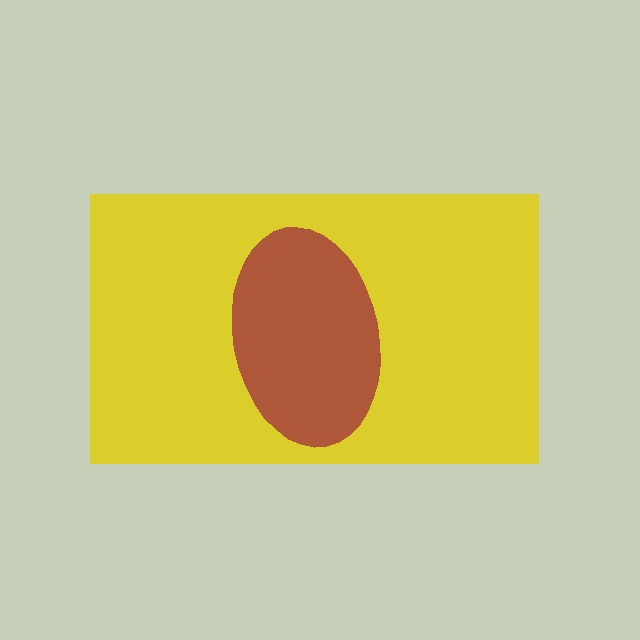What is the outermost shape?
The yellow rectangle.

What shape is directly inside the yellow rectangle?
The brown ellipse.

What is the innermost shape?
The brown ellipse.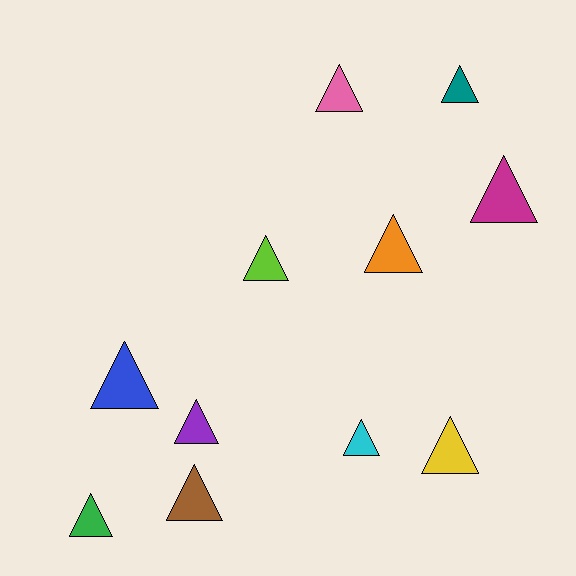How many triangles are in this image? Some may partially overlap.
There are 11 triangles.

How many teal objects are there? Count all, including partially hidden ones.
There is 1 teal object.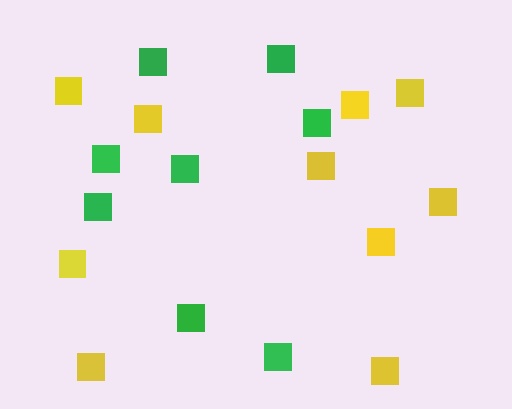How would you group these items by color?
There are 2 groups: one group of green squares (8) and one group of yellow squares (10).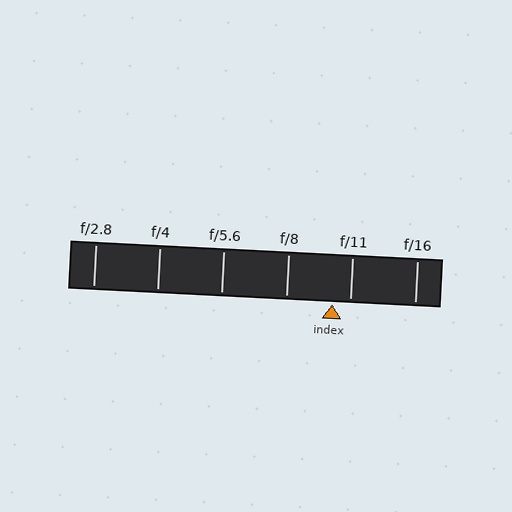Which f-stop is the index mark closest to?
The index mark is closest to f/11.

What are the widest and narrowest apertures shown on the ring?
The widest aperture shown is f/2.8 and the narrowest is f/16.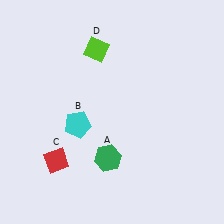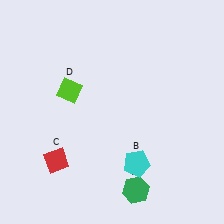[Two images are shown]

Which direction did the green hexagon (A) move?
The green hexagon (A) moved down.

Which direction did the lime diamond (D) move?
The lime diamond (D) moved down.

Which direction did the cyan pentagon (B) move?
The cyan pentagon (B) moved right.